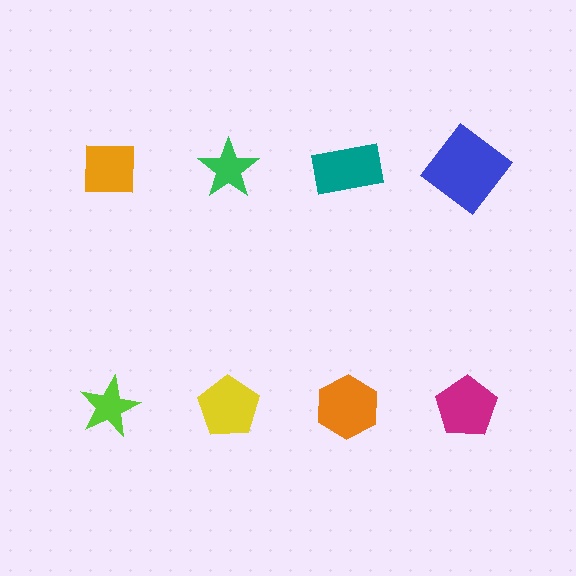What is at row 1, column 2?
A green star.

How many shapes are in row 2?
4 shapes.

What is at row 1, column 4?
A blue diamond.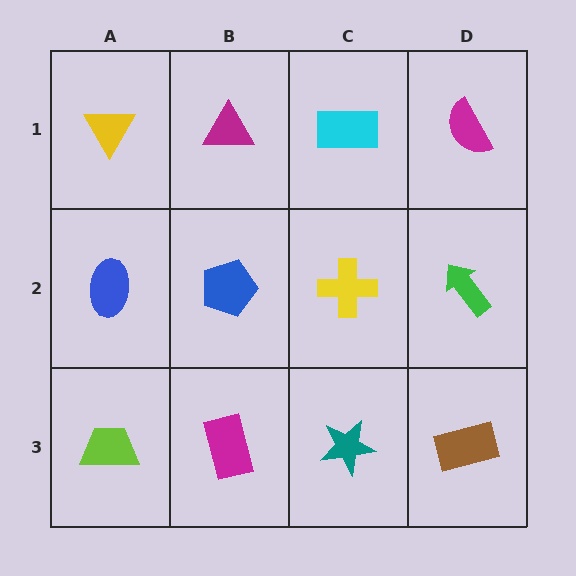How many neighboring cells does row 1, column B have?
3.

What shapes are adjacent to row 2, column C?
A cyan rectangle (row 1, column C), a teal star (row 3, column C), a blue pentagon (row 2, column B), a green arrow (row 2, column D).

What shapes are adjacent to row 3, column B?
A blue pentagon (row 2, column B), a lime trapezoid (row 3, column A), a teal star (row 3, column C).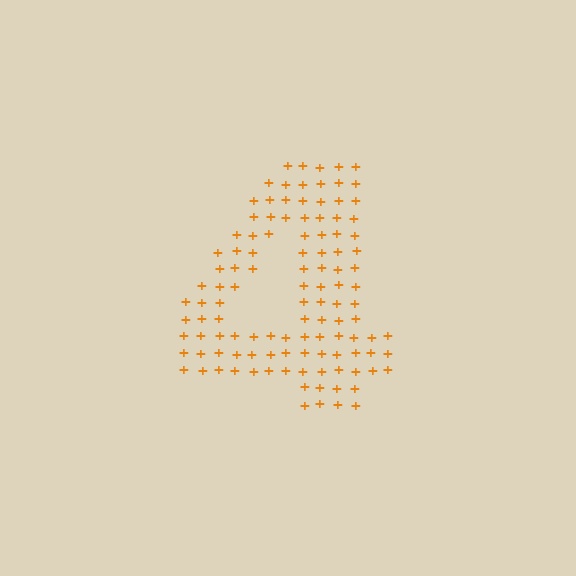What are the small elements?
The small elements are plus signs.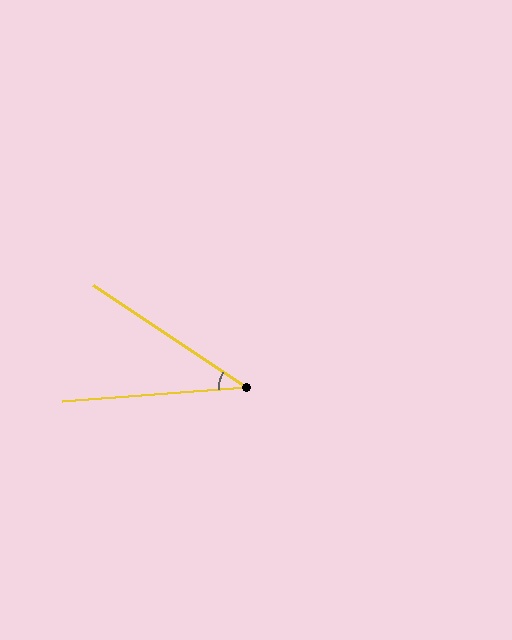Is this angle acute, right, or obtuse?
It is acute.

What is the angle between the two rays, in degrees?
Approximately 38 degrees.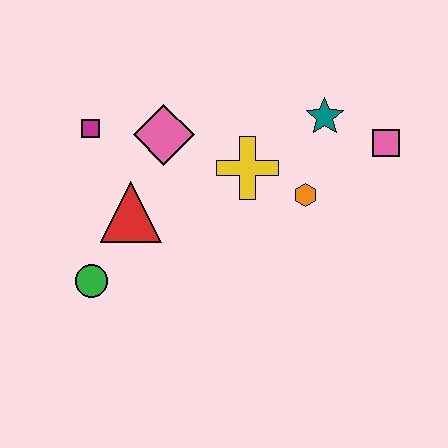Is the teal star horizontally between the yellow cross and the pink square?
Yes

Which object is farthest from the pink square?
The green circle is farthest from the pink square.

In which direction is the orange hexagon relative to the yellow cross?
The orange hexagon is to the right of the yellow cross.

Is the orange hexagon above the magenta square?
No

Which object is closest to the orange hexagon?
The yellow cross is closest to the orange hexagon.